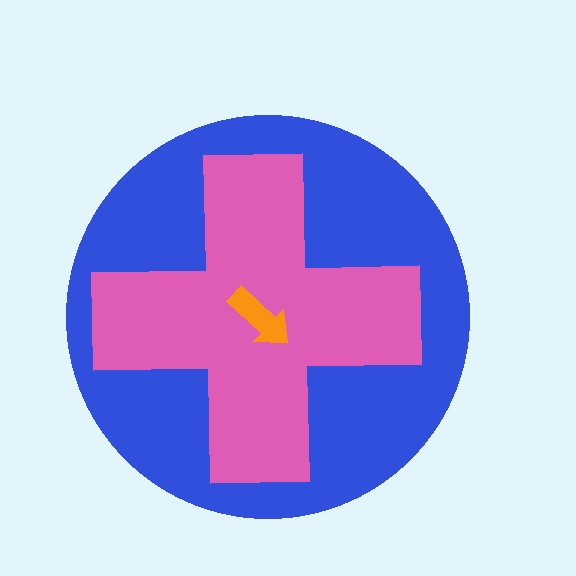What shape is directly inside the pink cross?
The orange arrow.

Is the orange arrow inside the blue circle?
Yes.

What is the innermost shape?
The orange arrow.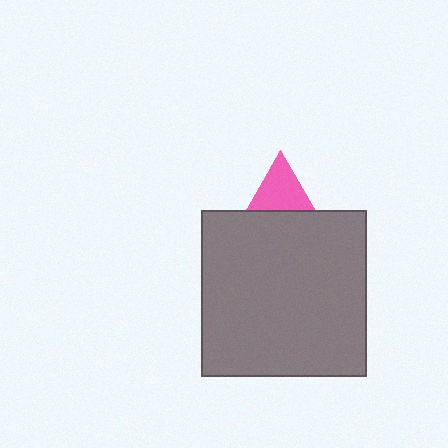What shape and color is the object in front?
The object in front is a gray square.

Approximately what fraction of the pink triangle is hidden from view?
Roughly 46% of the pink triangle is hidden behind the gray square.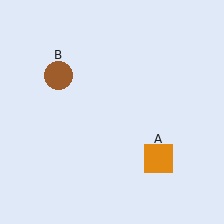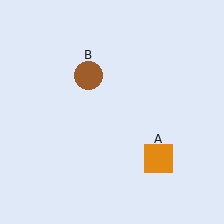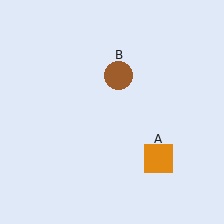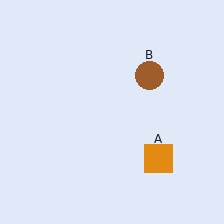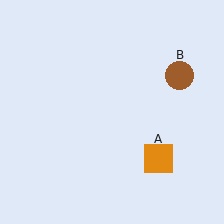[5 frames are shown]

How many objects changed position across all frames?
1 object changed position: brown circle (object B).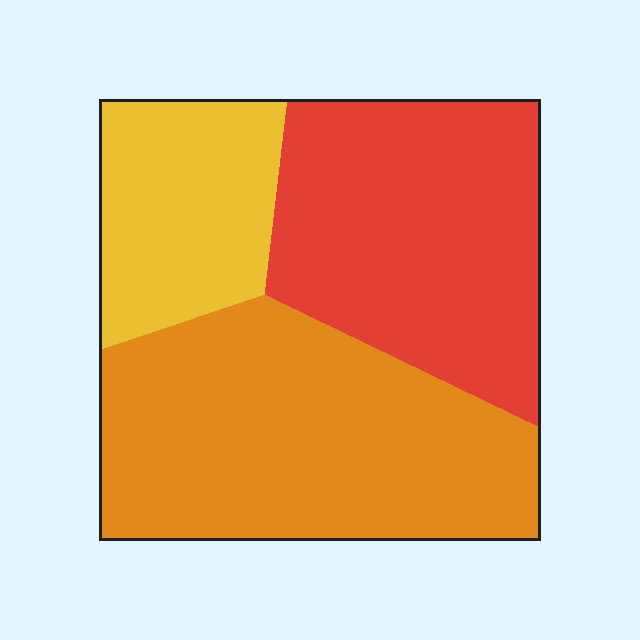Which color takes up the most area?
Orange, at roughly 45%.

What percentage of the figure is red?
Red takes up about three eighths (3/8) of the figure.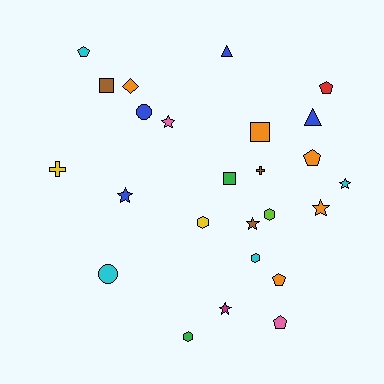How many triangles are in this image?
There are 2 triangles.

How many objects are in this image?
There are 25 objects.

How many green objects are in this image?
There are 2 green objects.